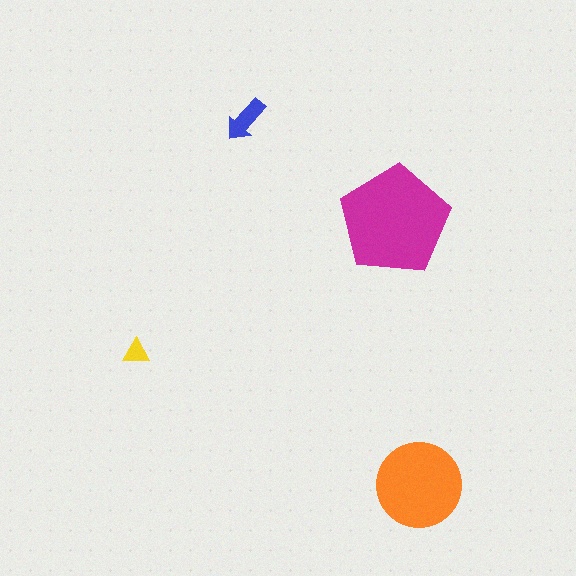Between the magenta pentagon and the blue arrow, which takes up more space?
The magenta pentagon.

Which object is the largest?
The magenta pentagon.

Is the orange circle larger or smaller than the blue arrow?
Larger.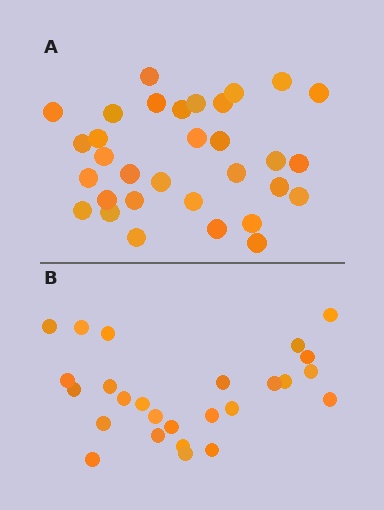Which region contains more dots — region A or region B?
Region A (the top region) has more dots.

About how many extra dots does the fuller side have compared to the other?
Region A has about 6 more dots than region B.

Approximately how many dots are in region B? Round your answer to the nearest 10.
About 30 dots. (The exact count is 26, which rounds to 30.)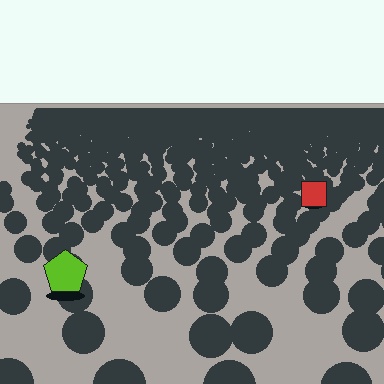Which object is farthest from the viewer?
The red square is farthest from the viewer. It appears smaller and the ground texture around it is denser.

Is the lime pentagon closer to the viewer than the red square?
Yes. The lime pentagon is closer — you can tell from the texture gradient: the ground texture is coarser near it.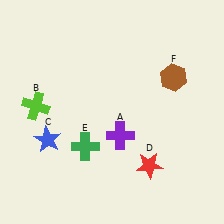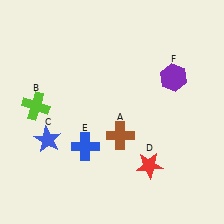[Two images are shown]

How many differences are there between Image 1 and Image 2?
There are 3 differences between the two images.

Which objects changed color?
A changed from purple to brown. E changed from green to blue. F changed from brown to purple.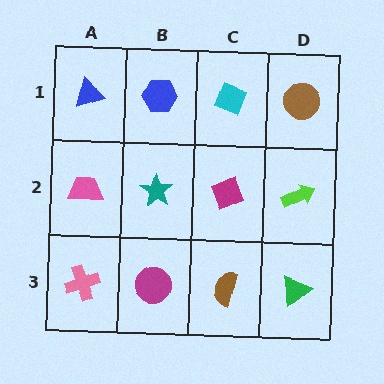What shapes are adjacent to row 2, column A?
A blue triangle (row 1, column A), a pink cross (row 3, column A), a teal star (row 2, column B).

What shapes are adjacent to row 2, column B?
A blue hexagon (row 1, column B), a magenta circle (row 3, column B), a pink trapezoid (row 2, column A), a magenta diamond (row 2, column C).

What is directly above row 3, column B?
A teal star.